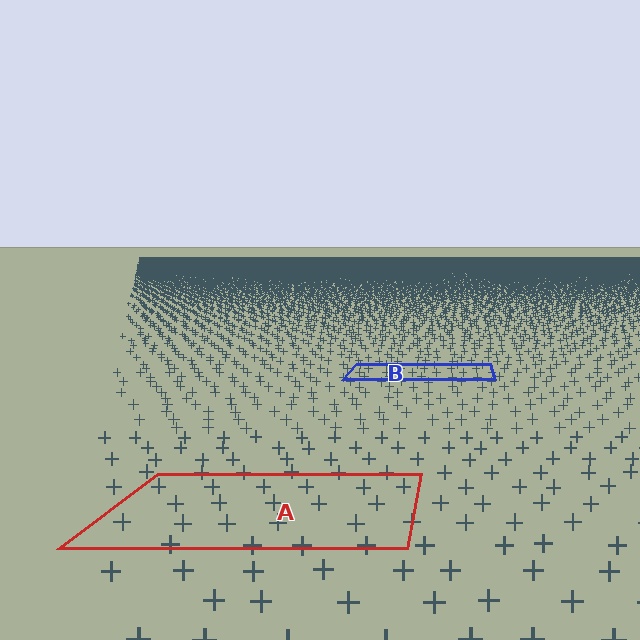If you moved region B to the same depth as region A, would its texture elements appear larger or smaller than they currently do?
They would appear larger. At a closer depth, the same texture elements are projected at a bigger on-screen size.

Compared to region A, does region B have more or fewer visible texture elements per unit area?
Region B has more texture elements per unit area — they are packed more densely because it is farther away.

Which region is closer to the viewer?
Region A is closer. The texture elements there are larger and more spread out.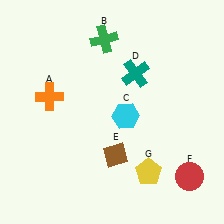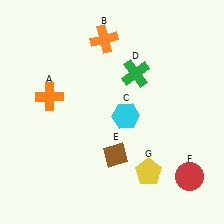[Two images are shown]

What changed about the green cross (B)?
In Image 1, B is green. In Image 2, it changed to orange.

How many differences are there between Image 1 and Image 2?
There are 2 differences between the two images.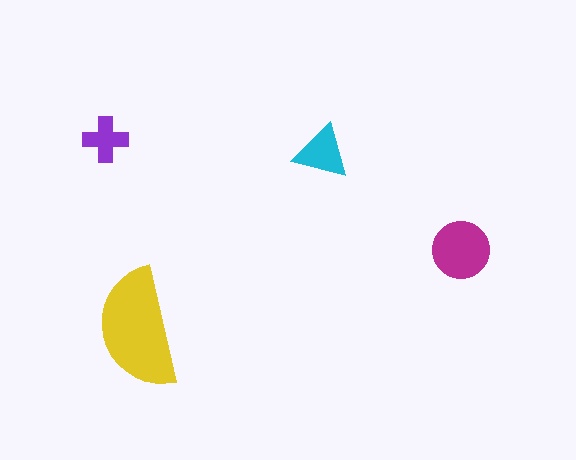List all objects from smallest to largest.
The purple cross, the cyan triangle, the magenta circle, the yellow semicircle.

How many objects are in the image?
There are 4 objects in the image.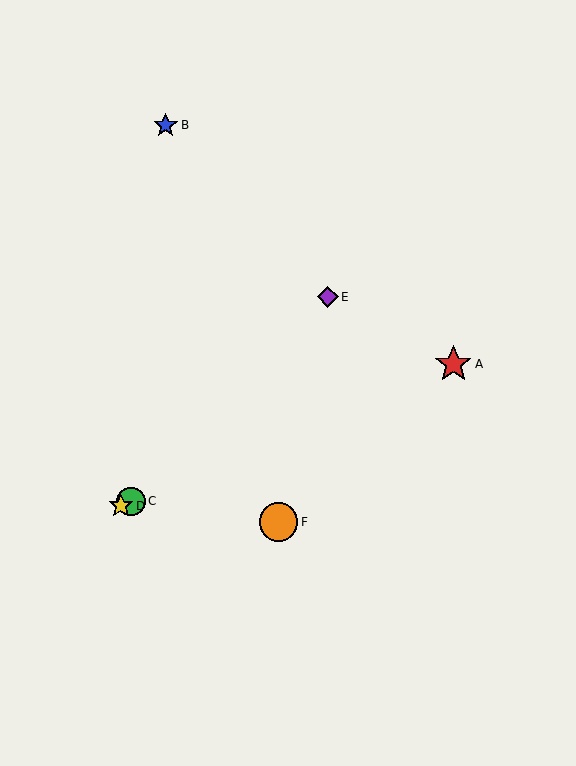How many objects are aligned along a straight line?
3 objects (A, C, D) are aligned along a straight line.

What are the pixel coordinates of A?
Object A is at (453, 364).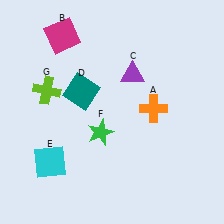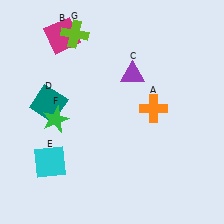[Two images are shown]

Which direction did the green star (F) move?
The green star (F) moved left.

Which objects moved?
The objects that moved are: the teal square (D), the green star (F), the lime cross (G).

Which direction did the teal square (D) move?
The teal square (D) moved left.